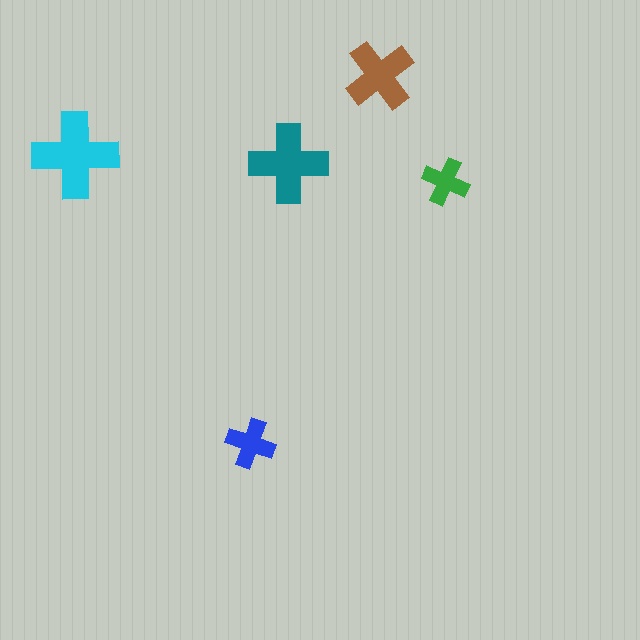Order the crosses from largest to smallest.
the cyan one, the teal one, the brown one, the blue one, the green one.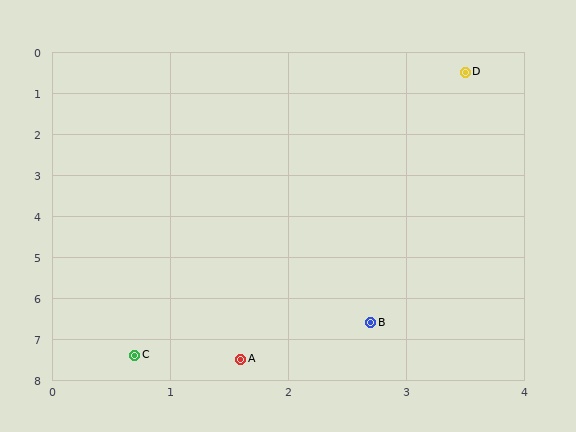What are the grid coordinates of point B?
Point B is at approximately (2.7, 6.6).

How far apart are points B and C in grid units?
Points B and C are about 2.2 grid units apart.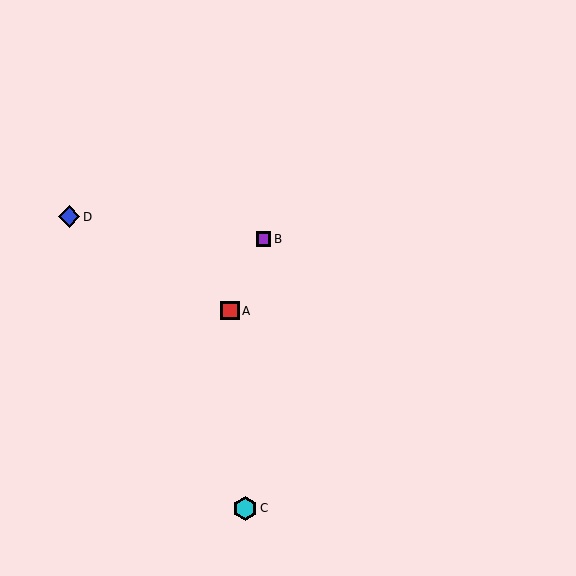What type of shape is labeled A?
Shape A is a red square.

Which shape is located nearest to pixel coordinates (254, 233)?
The purple square (labeled B) at (263, 239) is nearest to that location.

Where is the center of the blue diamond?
The center of the blue diamond is at (69, 217).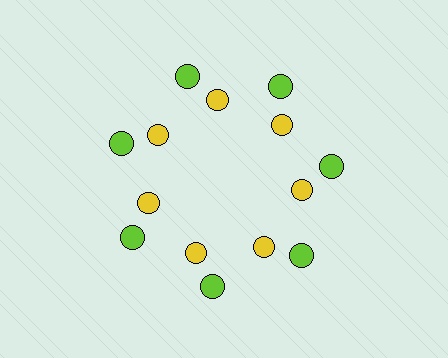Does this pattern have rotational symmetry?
Yes, this pattern has 7-fold rotational symmetry. It looks the same after rotating 51 degrees around the center.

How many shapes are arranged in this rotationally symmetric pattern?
There are 14 shapes, arranged in 7 groups of 2.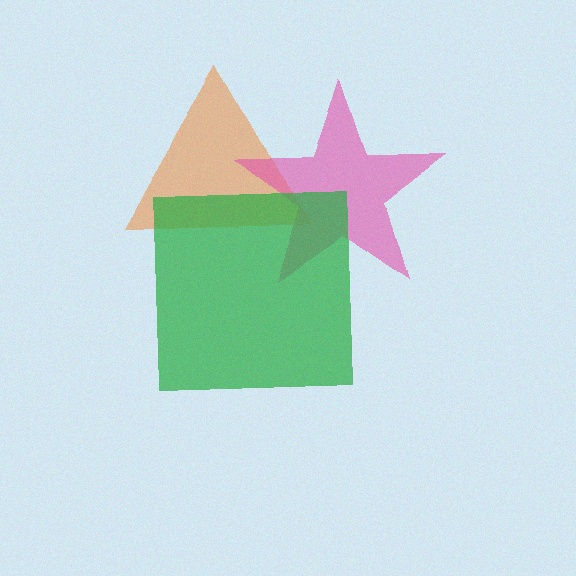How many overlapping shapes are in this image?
There are 3 overlapping shapes in the image.